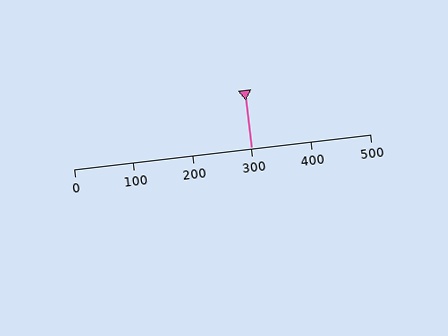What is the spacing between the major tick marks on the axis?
The major ticks are spaced 100 apart.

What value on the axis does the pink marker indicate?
The marker indicates approximately 300.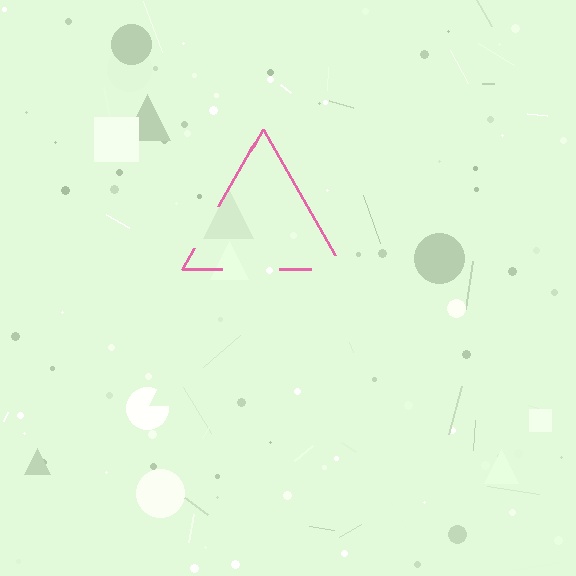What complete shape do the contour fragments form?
The contour fragments form a triangle.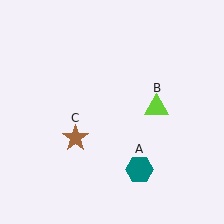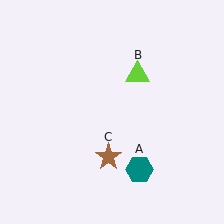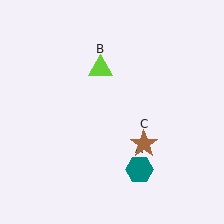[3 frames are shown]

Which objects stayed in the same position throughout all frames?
Teal hexagon (object A) remained stationary.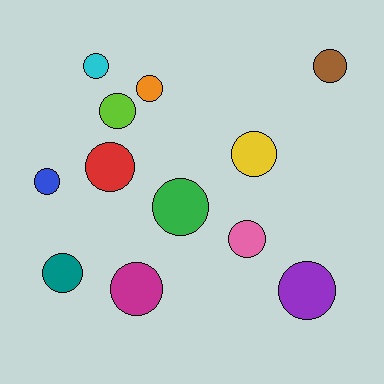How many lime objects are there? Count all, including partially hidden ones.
There is 1 lime object.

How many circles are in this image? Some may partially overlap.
There are 12 circles.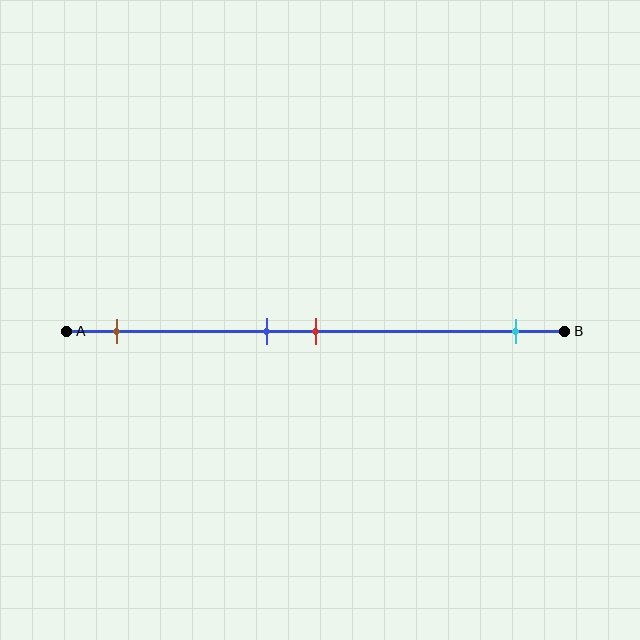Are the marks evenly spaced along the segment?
No, the marks are not evenly spaced.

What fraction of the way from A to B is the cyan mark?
The cyan mark is approximately 90% (0.9) of the way from A to B.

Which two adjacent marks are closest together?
The blue and red marks are the closest adjacent pair.